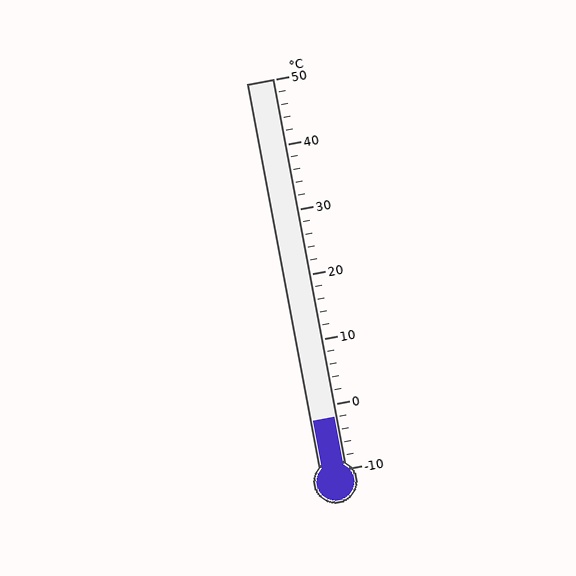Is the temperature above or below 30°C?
The temperature is below 30°C.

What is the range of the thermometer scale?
The thermometer scale ranges from -10°C to 50°C.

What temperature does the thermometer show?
The thermometer shows approximately -2°C.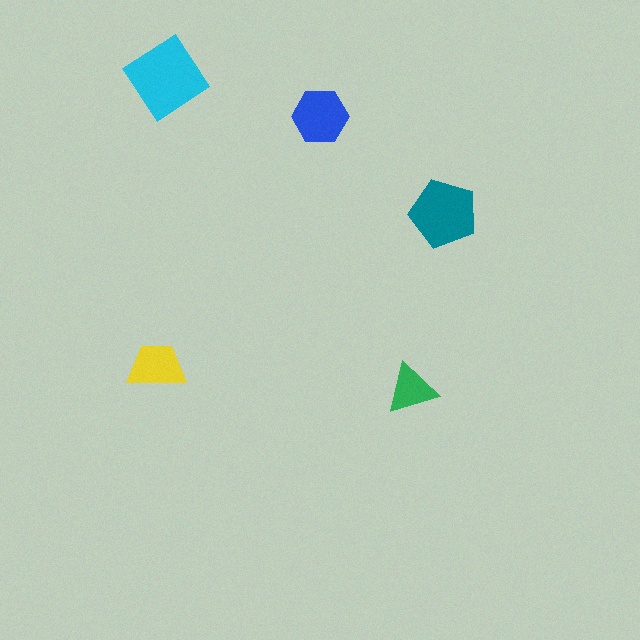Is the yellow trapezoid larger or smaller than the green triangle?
Larger.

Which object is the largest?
The cyan diamond.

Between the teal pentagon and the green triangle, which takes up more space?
The teal pentagon.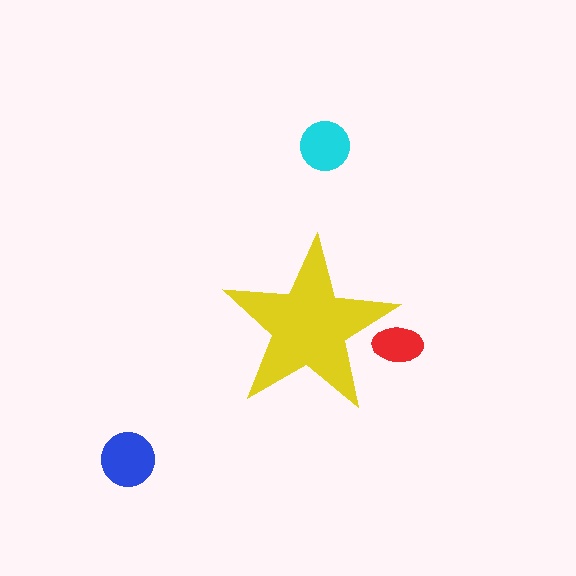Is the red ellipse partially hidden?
Yes, the red ellipse is partially hidden behind the yellow star.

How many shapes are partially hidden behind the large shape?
1 shape is partially hidden.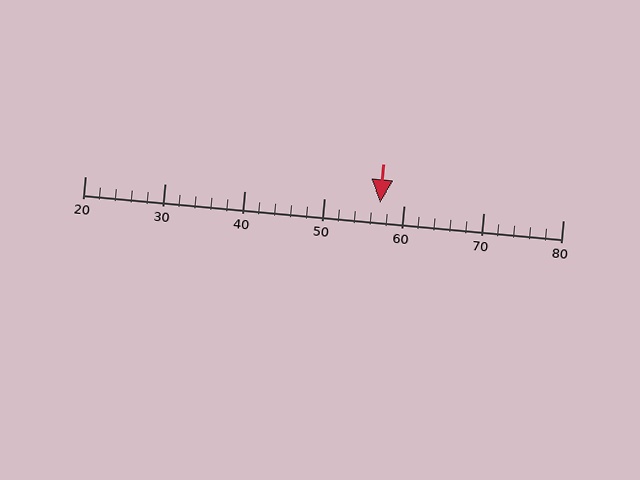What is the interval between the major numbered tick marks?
The major tick marks are spaced 10 units apart.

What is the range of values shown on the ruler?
The ruler shows values from 20 to 80.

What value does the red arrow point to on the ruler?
The red arrow points to approximately 57.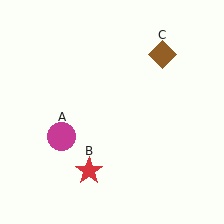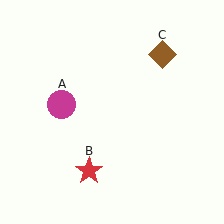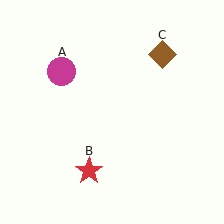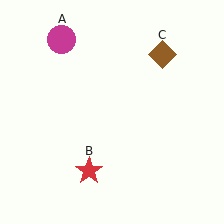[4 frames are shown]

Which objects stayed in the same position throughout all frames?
Red star (object B) and brown diamond (object C) remained stationary.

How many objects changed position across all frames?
1 object changed position: magenta circle (object A).